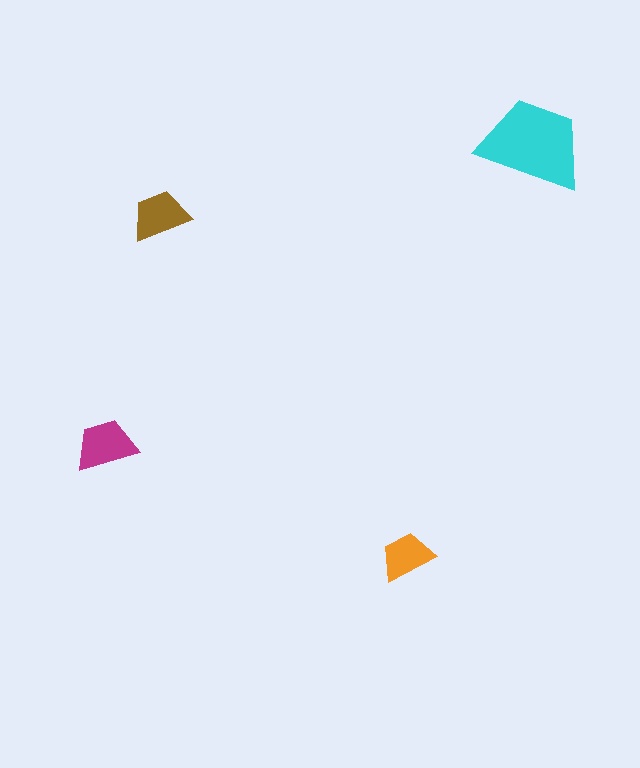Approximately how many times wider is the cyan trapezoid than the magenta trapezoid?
About 1.5 times wider.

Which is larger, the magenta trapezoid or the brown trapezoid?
The magenta one.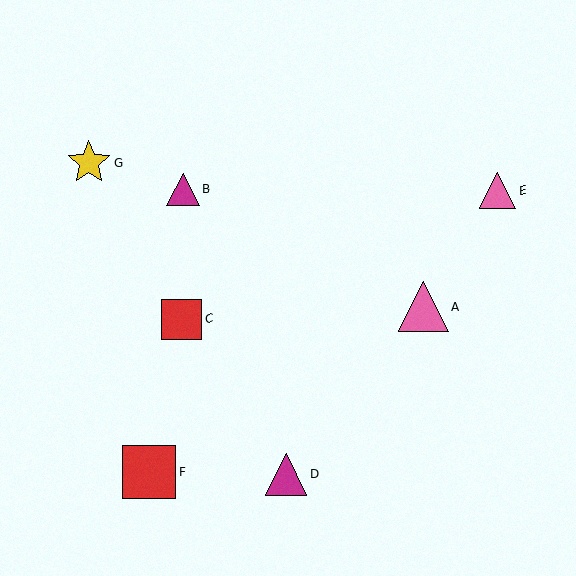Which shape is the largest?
The red square (labeled F) is the largest.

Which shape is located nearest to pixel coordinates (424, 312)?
The pink triangle (labeled A) at (423, 307) is nearest to that location.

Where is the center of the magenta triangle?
The center of the magenta triangle is at (286, 474).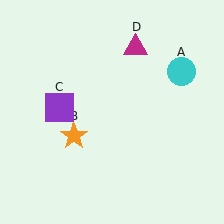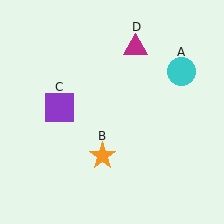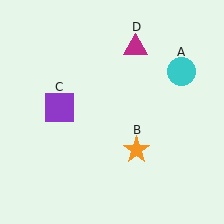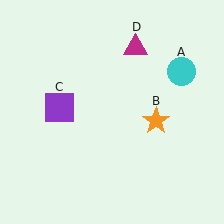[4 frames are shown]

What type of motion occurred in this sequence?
The orange star (object B) rotated counterclockwise around the center of the scene.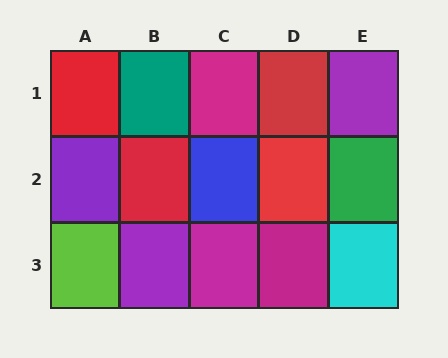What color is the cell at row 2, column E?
Green.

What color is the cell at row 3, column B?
Purple.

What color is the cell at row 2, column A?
Purple.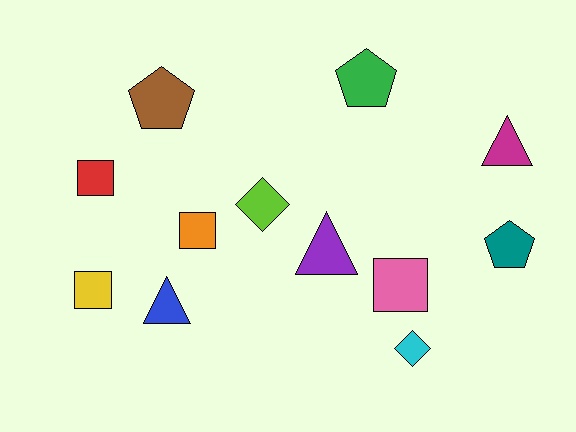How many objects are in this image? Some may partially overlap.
There are 12 objects.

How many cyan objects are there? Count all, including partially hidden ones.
There is 1 cyan object.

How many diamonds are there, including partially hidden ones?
There are 2 diamonds.